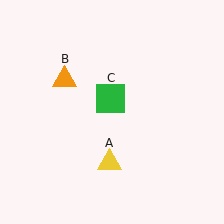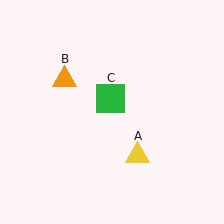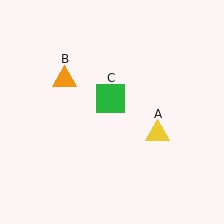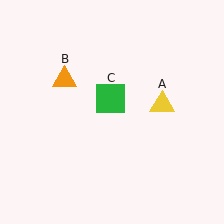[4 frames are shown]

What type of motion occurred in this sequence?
The yellow triangle (object A) rotated counterclockwise around the center of the scene.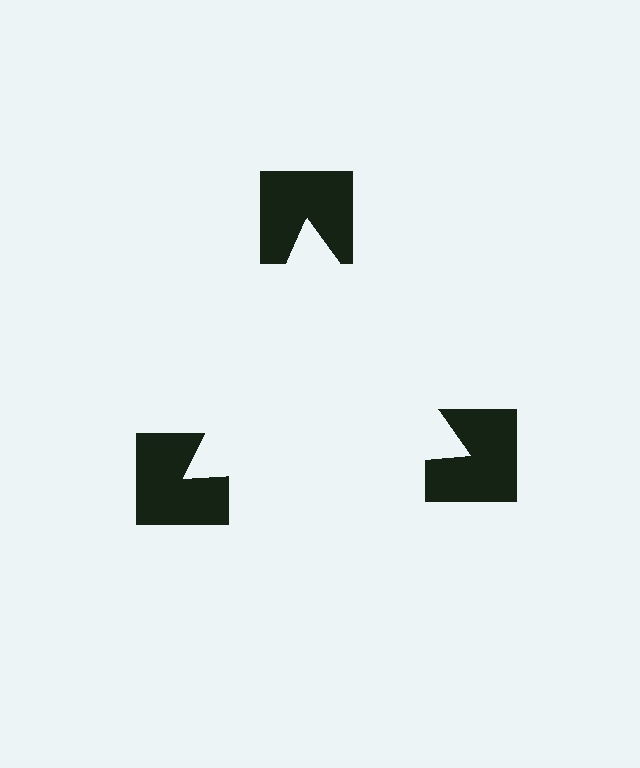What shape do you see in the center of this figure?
An illusory triangle — its edges are inferred from the aligned wedge cuts in the notched squares, not physically drawn.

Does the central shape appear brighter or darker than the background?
It typically appears slightly brighter than the background, even though no actual brightness change is drawn.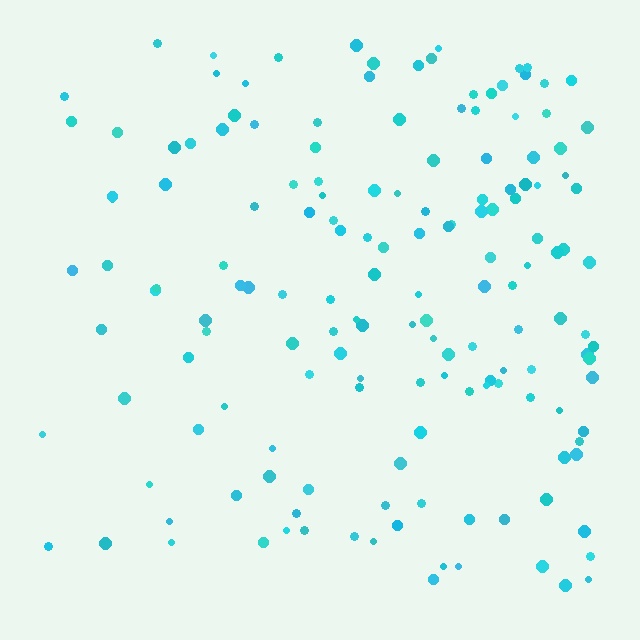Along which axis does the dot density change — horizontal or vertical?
Horizontal.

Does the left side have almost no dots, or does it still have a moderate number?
Still a moderate number, just noticeably fewer than the right.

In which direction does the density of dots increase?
From left to right, with the right side densest.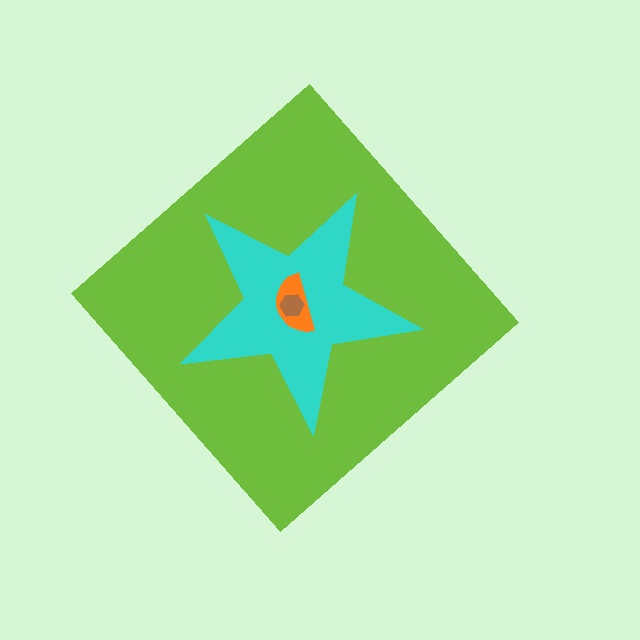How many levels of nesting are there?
4.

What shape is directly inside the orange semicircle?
The brown hexagon.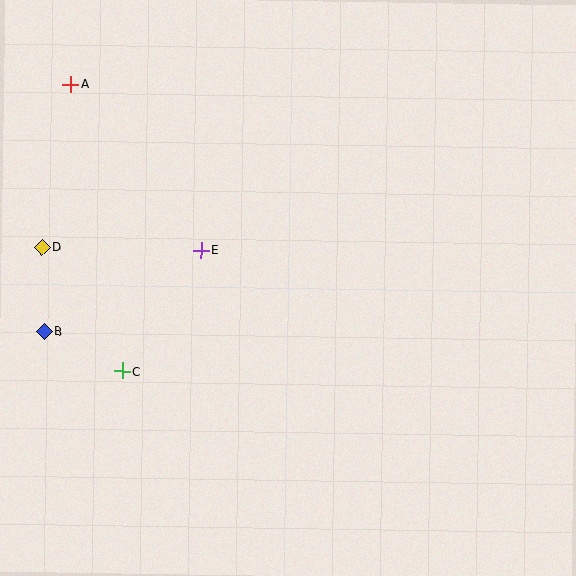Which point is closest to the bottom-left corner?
Point C is closest to the bottom-left corner.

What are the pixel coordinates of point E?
Point E is at (201, 250).